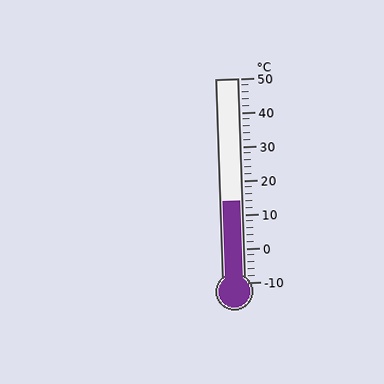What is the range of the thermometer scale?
The thermometer scale ranges from -10°C to 50°C.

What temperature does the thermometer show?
The thermometer shows approximately 14°C.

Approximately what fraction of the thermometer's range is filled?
The thermometer is filled to approximately 40% of its range.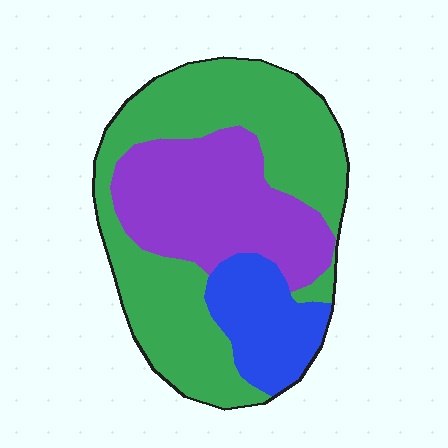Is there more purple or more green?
Green.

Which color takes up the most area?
Green, at roughly 50%.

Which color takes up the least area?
Blue, at roughly 15%.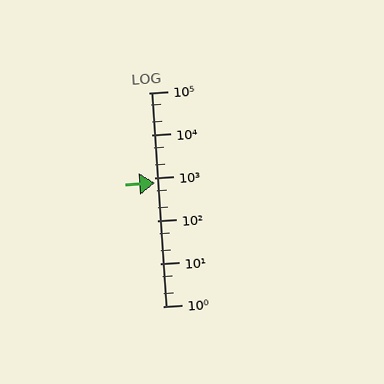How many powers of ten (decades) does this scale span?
The scale spans 5 decades, from 1 to 100000.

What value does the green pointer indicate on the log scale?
The pointer indicates approximately 770.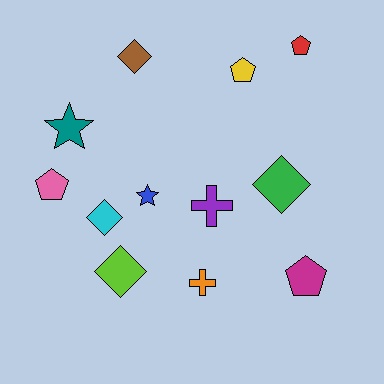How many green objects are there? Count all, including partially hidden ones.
There is 1 green object.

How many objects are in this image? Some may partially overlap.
There are 12 objects.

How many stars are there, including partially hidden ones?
There are 2 stars.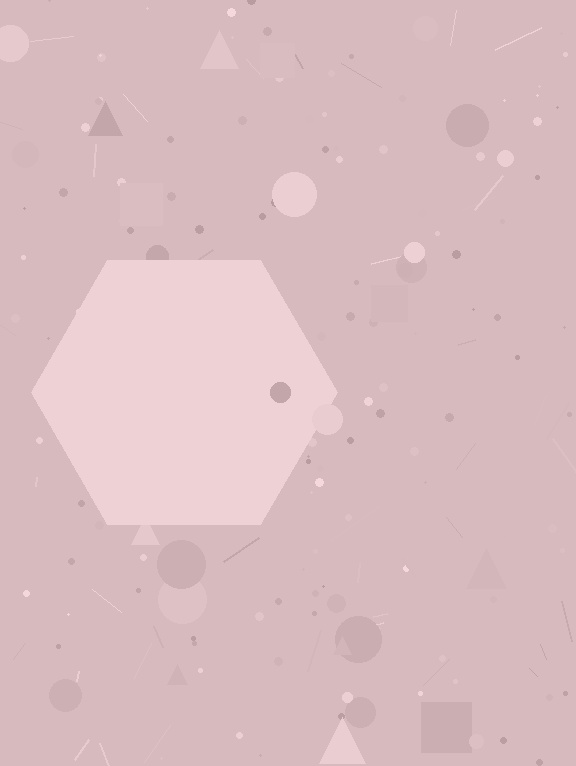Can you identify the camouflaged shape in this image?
The camouflaged shape is a hexagon.